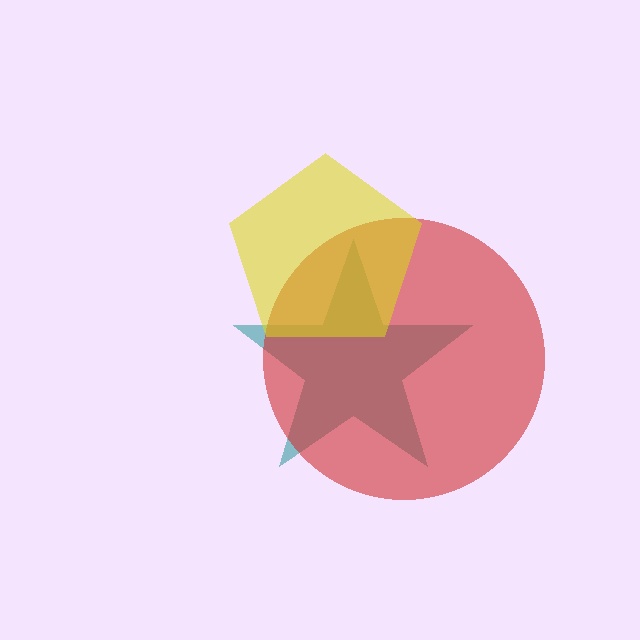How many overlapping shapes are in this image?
There are 3 overlapping shapes in the image.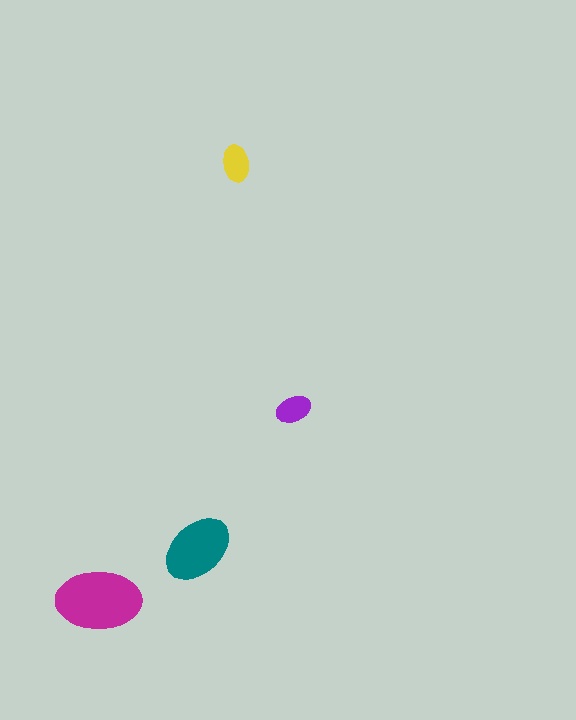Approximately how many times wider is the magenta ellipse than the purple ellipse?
About 2.5 times wider.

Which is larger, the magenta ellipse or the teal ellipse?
The magenta one.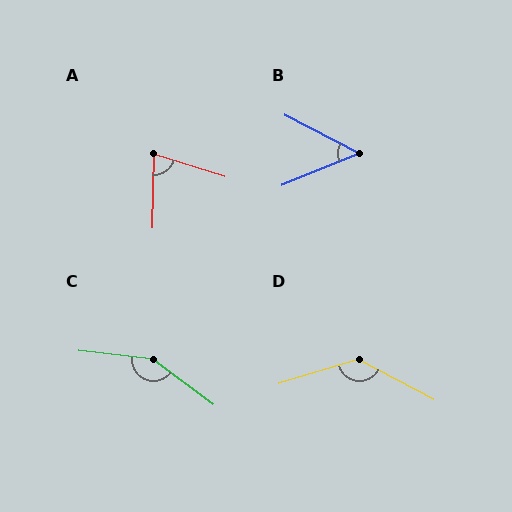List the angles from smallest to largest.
B (50°), A (74°), D (135°), C (150°).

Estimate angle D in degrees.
Approximately 135 degrees.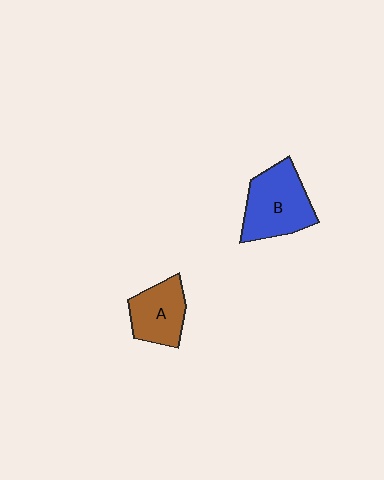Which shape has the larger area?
Shape B (blue).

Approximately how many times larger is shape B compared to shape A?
Approximately 1.4 times.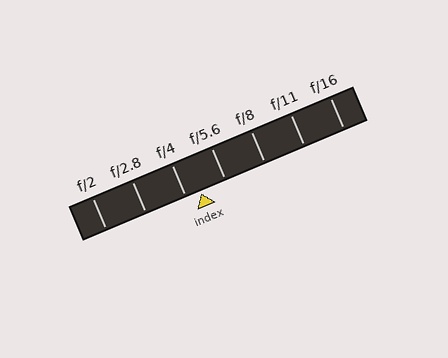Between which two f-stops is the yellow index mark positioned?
The index mark is between f/4 and f/5.6.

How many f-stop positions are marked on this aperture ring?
There are 7 f-stop positions marked.